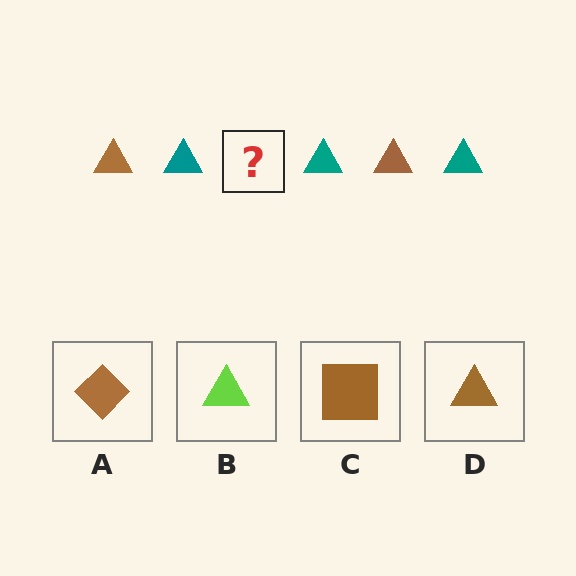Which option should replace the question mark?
Option D.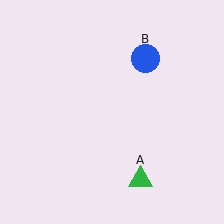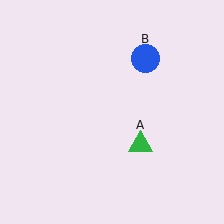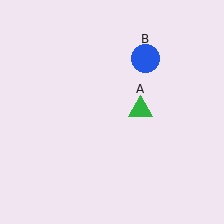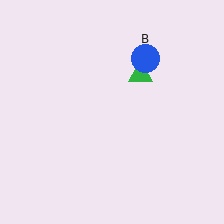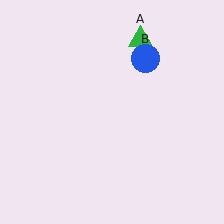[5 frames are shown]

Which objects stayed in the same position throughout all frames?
Blue circle (object B) remained stationary.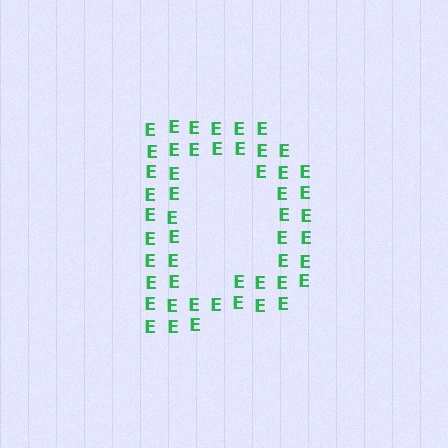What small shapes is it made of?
It is made of small letter E's.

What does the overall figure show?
The overall figure shows the letter D.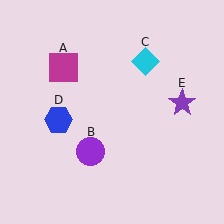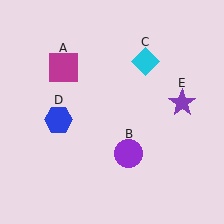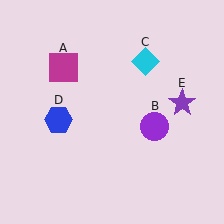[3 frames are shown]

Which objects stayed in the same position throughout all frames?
Magenta square (object A) and cyan diamond (object C) and blue hexagon (object D) and purple star (object E) remained stationary.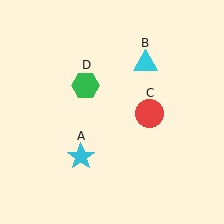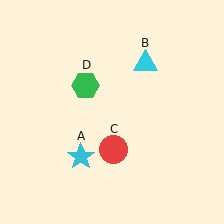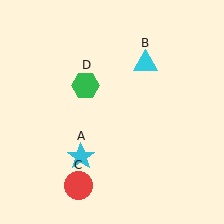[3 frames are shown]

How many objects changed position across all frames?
1 object changed position: red circle (object C).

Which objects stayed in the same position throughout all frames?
Cyan star (object A) and cyan triangle (object B) and green hexagon (object D) remained stationary.